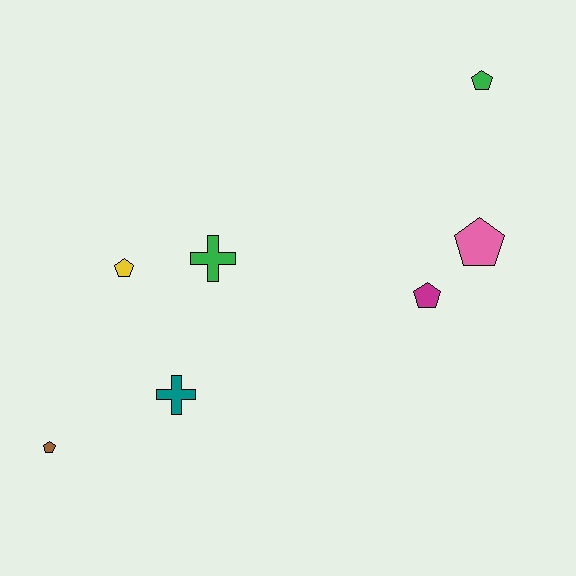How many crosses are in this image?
There are 2 crosses.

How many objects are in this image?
There are 7 objects.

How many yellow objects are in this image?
There is 1 yellow object.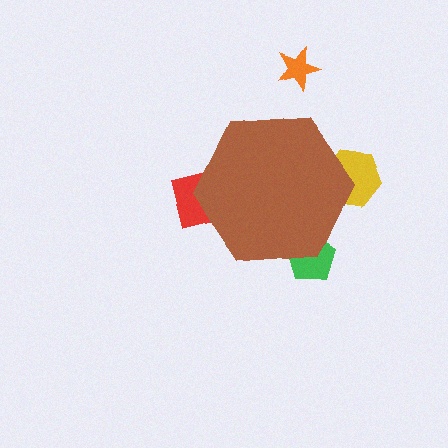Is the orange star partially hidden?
No, the orange star is fully visible.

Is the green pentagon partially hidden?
Yes, the green pentagon is partially hidden behind the brown hexagon.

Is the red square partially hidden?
Yes, the red square is partially hidden behind the brown hexagon.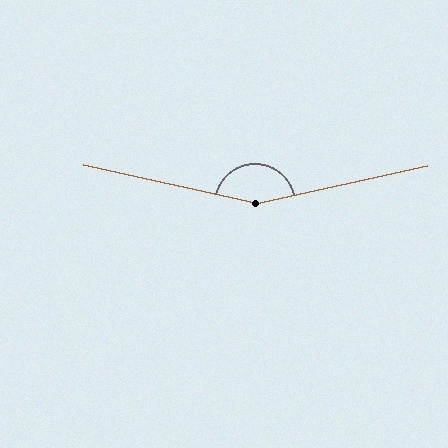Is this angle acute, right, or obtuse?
It is obtuse.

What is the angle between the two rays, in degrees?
Approximately 155 degrees.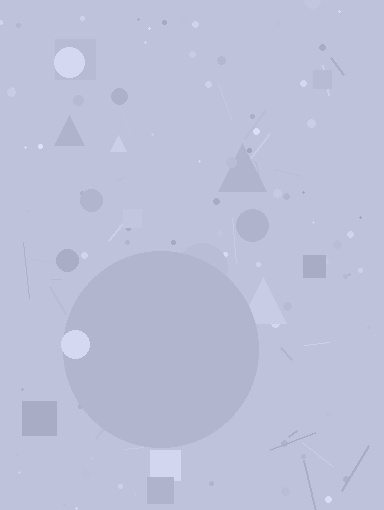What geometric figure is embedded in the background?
A circle is embedded in the background.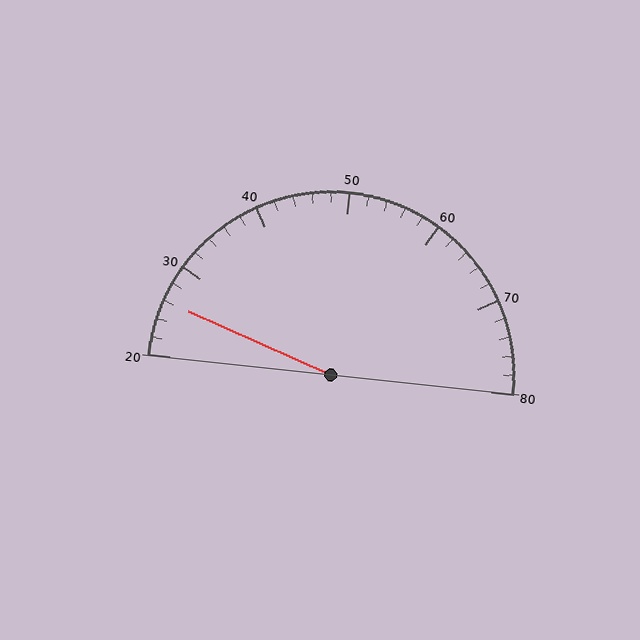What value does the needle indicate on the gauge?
The needle indicates approximately 26.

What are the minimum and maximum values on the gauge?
The gauge ranges from 20 to 80.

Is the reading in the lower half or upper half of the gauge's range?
The reading is in the lower half of the range (20 to 80).